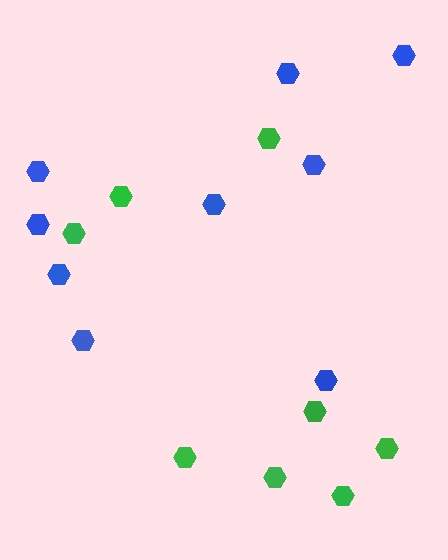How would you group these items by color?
There are 2 groups: one group of blue hexagons (9) and one group of green hexagons (8).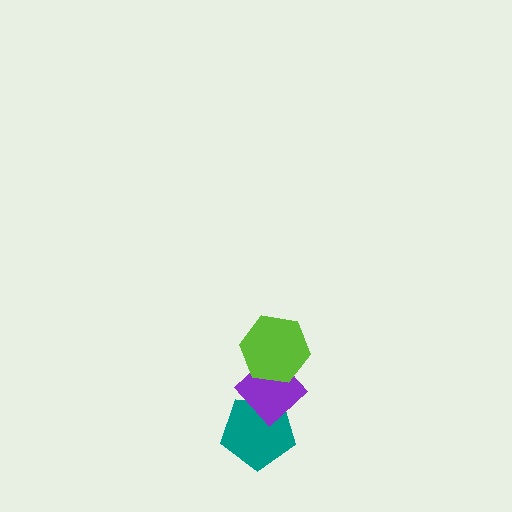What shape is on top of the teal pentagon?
The purple diamond is on top of the teal pentagon.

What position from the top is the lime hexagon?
The lime hexagon is 1st from the top.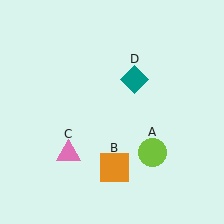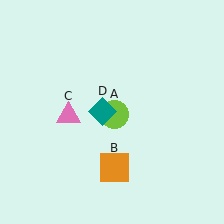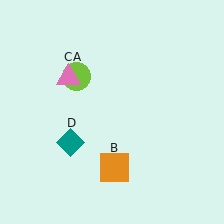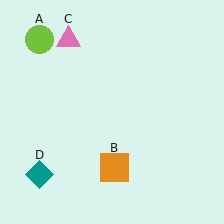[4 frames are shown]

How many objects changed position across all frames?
3 objects changed position: lime circle (object A), pink triangle (object C), teal diamond (object D).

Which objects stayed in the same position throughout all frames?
Orange square (object B) remained stationary.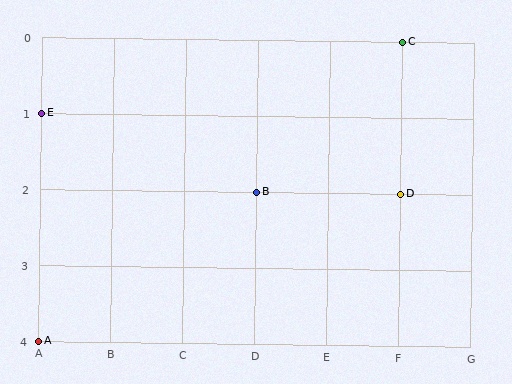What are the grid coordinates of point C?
Point C is at grid coordinates (F, 0).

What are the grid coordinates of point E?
Point E is at grid coordinates (A, 1).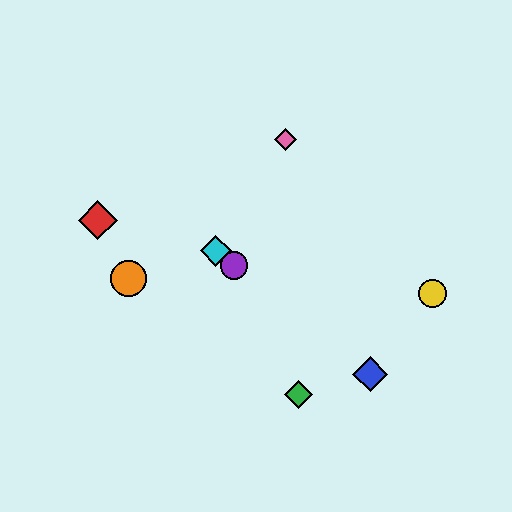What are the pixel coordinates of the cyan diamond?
The cyan diamond is at (216, 251).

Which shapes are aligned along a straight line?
The blue diamond, the purple circle, the cyan diamond are aligned along a straight line.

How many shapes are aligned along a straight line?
3 shapes (the blue diamond, the purple circle, the cyan diamond) are aligned along a straight line.